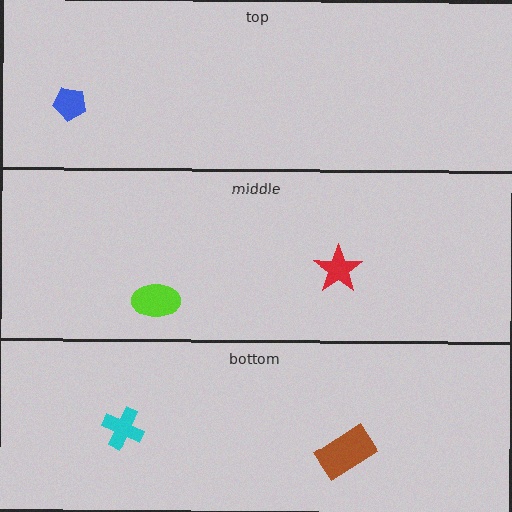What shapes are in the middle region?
The lime ellipse, the red star.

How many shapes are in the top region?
1.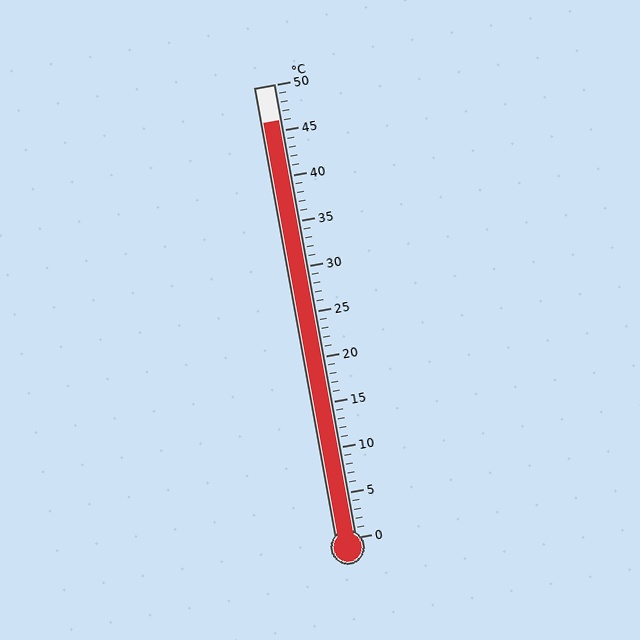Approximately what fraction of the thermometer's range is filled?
The thermometer is filled to approximately 90% of its range.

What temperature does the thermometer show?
The thermometer shows approximately 46°C.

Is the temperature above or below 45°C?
The temperature is above 45°C.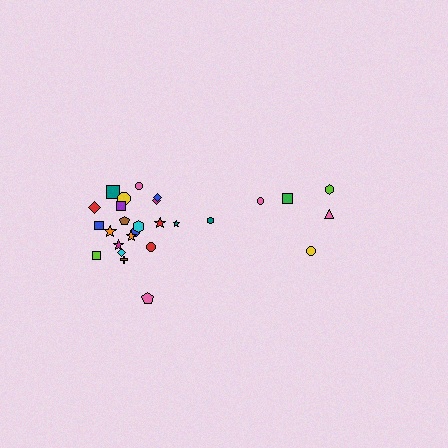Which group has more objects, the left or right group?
The left group.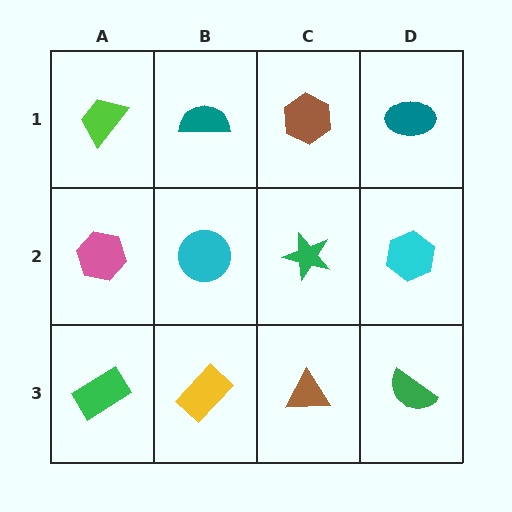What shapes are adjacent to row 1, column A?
A pink hexagon (row 2, column A), a teal semicircle (row 1, column B).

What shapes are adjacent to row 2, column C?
A brown hexagon (row 1, column C), a brown triangle (row 3, column C), a cyan circle (row 2, column B), a cyan hexagon (row 2, column D).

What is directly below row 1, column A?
A pink hexagon.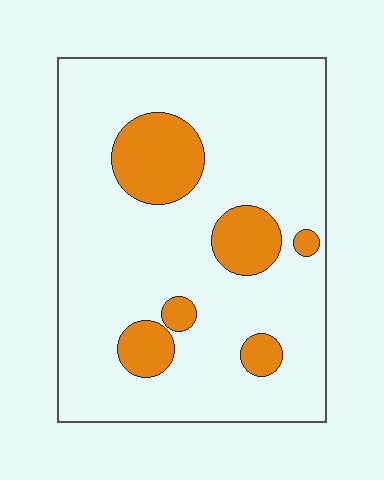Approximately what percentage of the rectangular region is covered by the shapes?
Approximately 15%.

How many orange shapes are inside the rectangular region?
6.